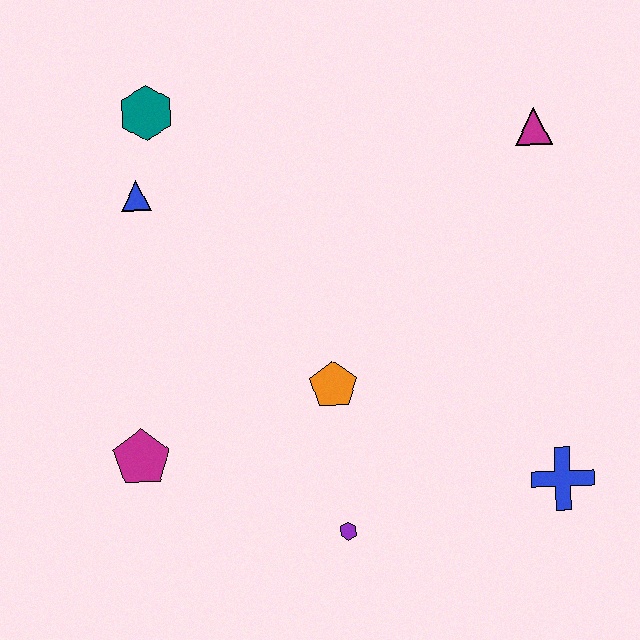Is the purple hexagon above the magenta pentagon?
No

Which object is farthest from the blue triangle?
The blue cross is farthest from the blue triangle.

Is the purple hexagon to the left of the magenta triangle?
Yes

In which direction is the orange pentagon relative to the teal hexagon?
The orange pentagon is below the teal hexagon.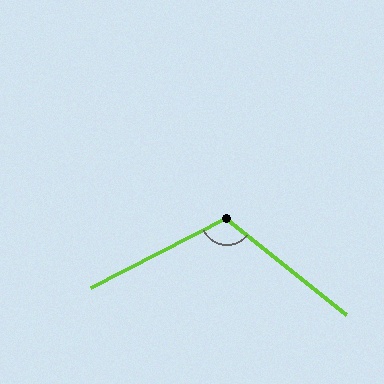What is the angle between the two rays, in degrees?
Approximately 114 degrees.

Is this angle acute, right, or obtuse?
It is obtuse.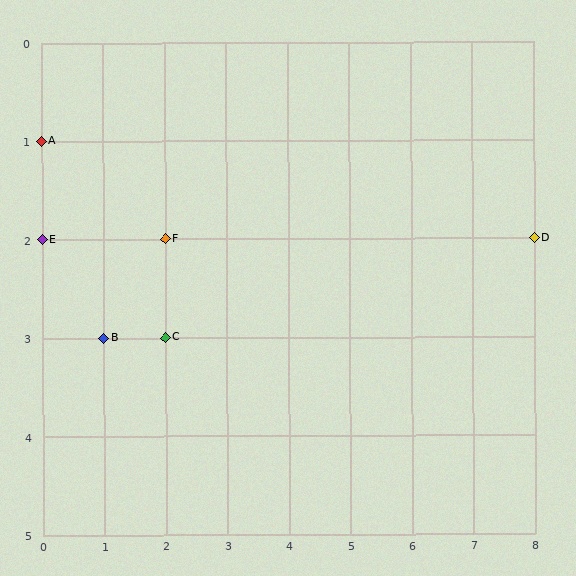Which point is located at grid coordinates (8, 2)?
Point D is at (8, 2).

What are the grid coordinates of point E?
Point E is at grid coordinates (0, 2).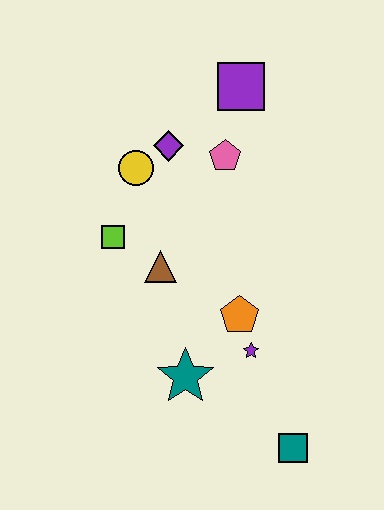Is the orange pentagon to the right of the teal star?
Yes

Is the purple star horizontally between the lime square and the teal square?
Yes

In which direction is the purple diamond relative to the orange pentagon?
The purple diamond is above the orange pentagon.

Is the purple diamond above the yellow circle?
Yes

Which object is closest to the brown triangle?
The lime square is closest to the brown triangle.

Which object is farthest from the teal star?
The purple square is farthest from the teal star.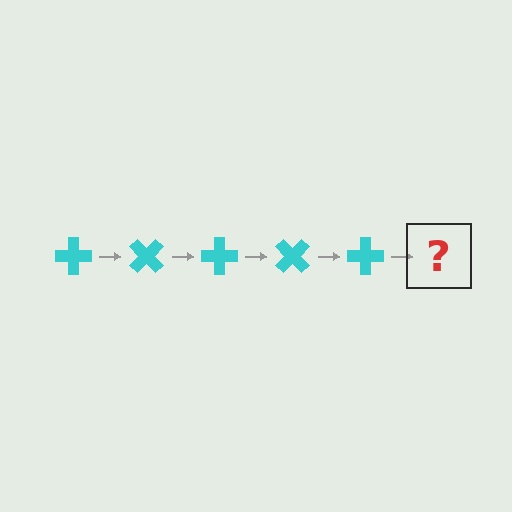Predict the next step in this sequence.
The next step is a cyan cross rotated 225 degrees.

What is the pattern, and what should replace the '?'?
The pattern is that the cross rotates 45 degrees each step. The '?' should be a cyan cross rotated 225 degrees.